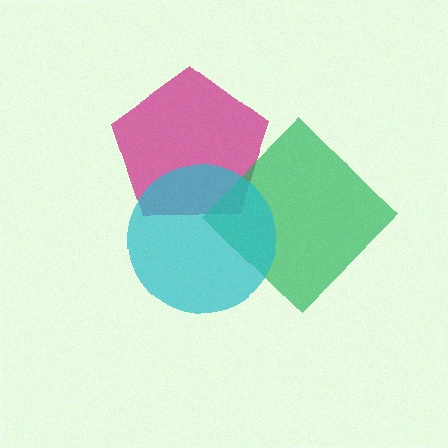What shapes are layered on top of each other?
The layered shapes are: a magenta pentagon, a green diamond, a cyan circle.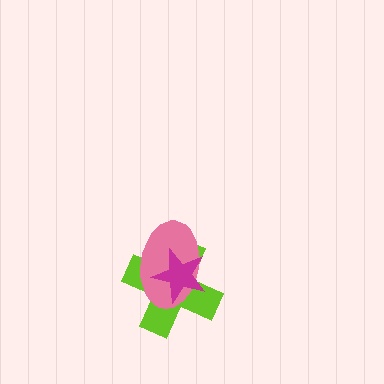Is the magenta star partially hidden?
No, no other shape covers it.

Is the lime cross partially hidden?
Yes, it is partially covered by another shape.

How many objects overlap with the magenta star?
2 objects overlap with the magenta star.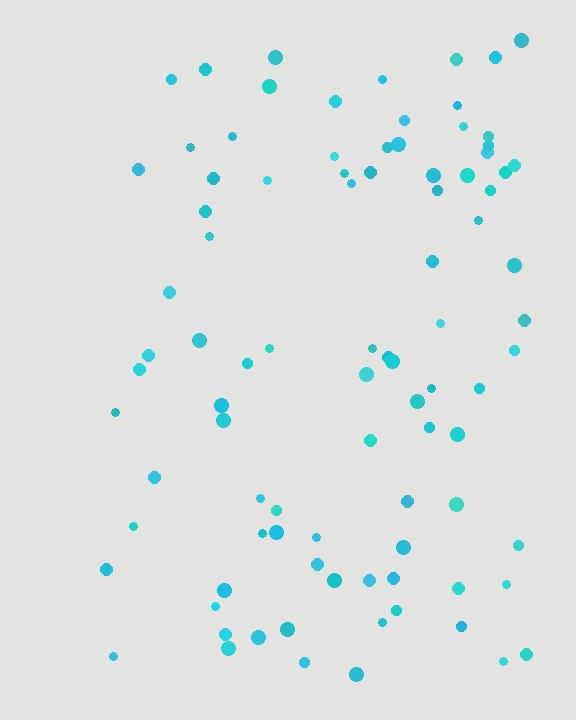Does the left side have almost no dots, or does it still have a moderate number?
Still a moderate number, just noticeably fewer than the right.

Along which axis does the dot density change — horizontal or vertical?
Horizontal.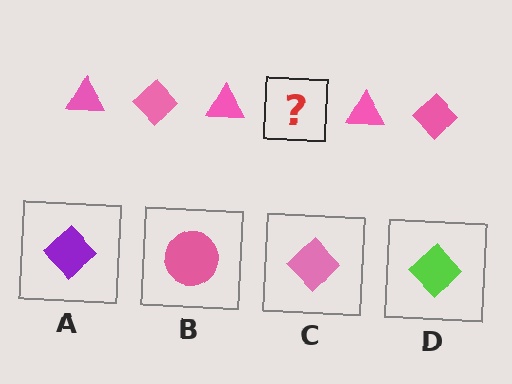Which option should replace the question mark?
Option C.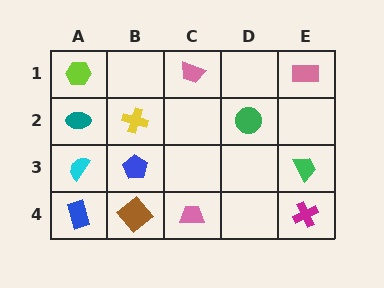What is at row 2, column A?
A teal ellipse.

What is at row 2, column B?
A yellow cross.